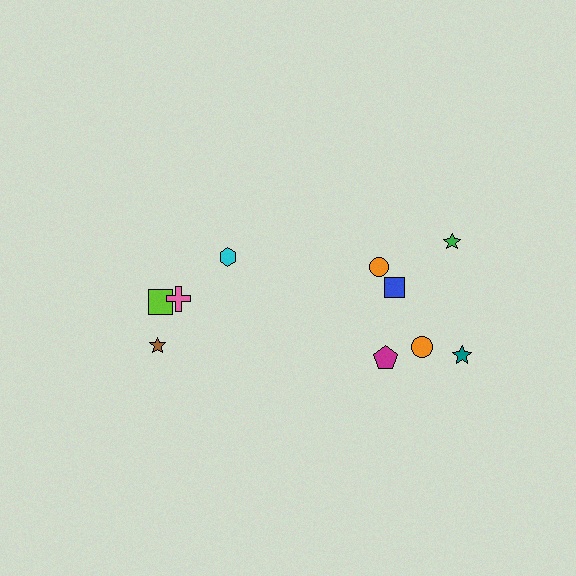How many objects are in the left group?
There are 4 objects.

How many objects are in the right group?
There are 6 objects.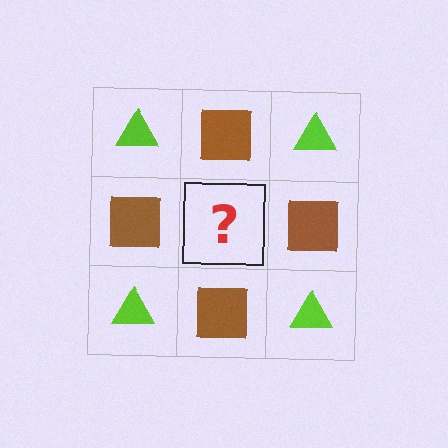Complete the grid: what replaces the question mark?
The question mark should be replaced with a lime triangle.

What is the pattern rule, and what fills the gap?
The rule is that it alternates lime triangle and brown square in a checkerboard pattern. The gap should be filled with a lime triangle.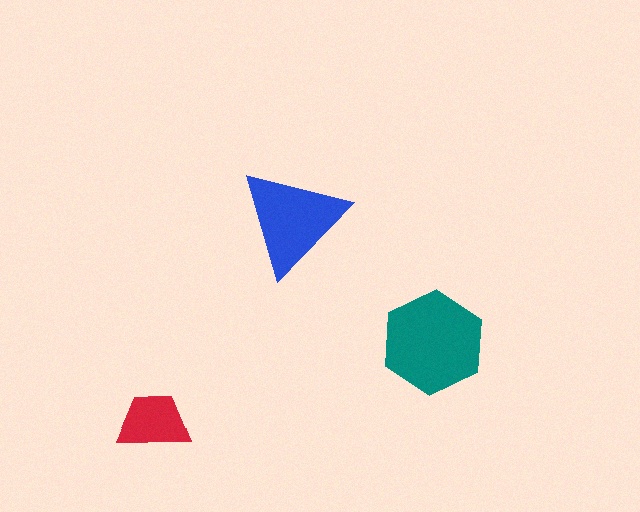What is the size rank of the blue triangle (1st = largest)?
2nd.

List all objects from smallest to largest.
The red trapezoid, the blue triangle, the teal hexagon.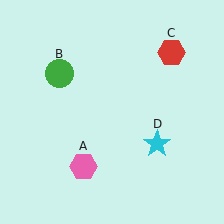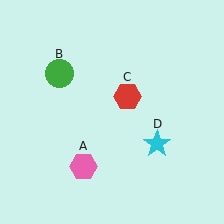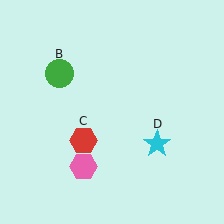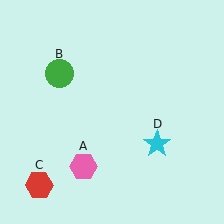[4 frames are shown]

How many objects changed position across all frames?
1 object changed position: red hexagon (object C).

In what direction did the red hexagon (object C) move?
The red hexagon (object C) moved down and to the left.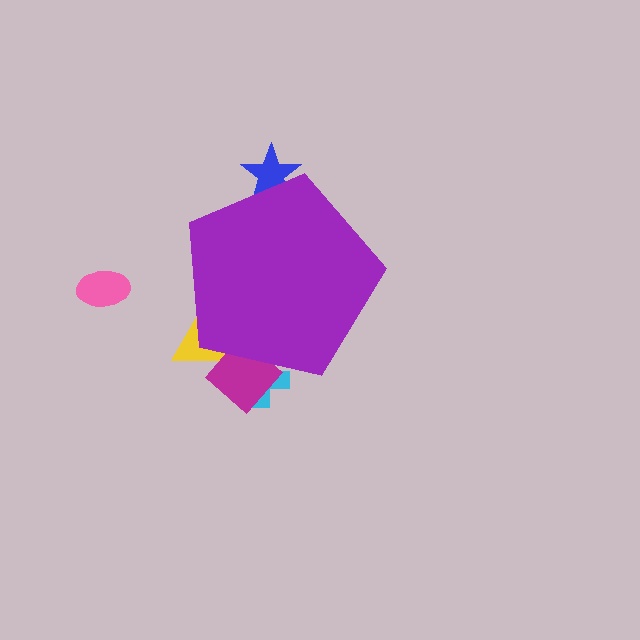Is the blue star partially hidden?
Yes, the blue star is partially hidden behind the purple pentagon.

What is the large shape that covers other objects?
A purple pentagon.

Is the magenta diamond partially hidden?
Yes, the magenta diamond is partially hidden behind the purple pentagon.